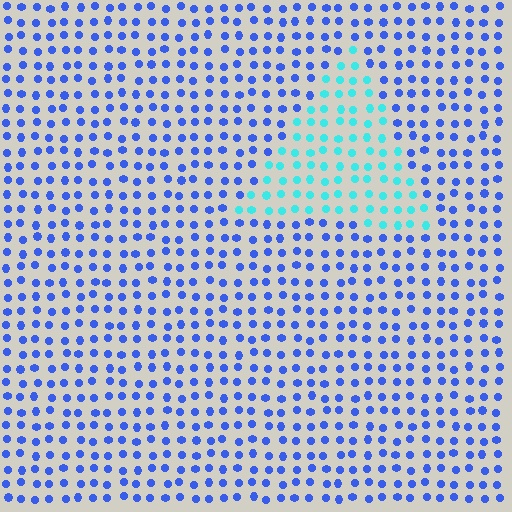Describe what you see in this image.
The image is filled with small blue elements in a uniform arrangement. A triangle-shaped region is visible where the elements are tinted to a slightly different hue, forming a subtle color boundary.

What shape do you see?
I see a triangle.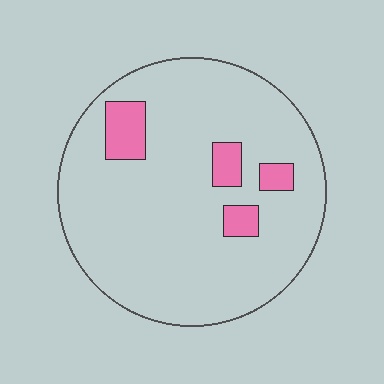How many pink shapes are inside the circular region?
4.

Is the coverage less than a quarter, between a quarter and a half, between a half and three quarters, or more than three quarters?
Less than a quarter.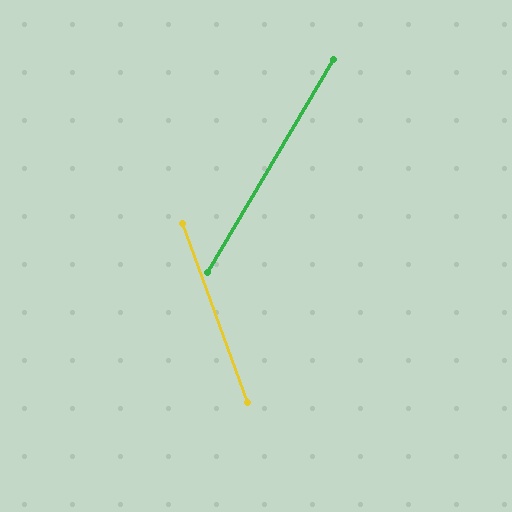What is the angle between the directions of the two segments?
Approximately 51 degrees.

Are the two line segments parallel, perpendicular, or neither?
Neither parallel nor perpendicular — they differ by about 51°.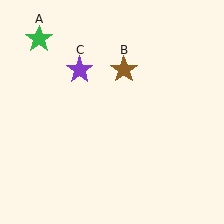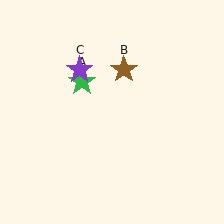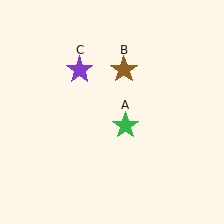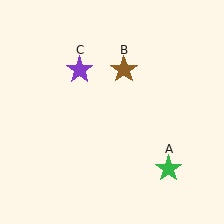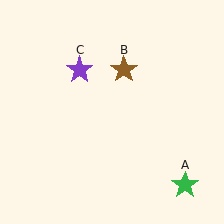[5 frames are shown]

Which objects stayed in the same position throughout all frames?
Brown star (object B) and purple star (object C) remained stationary.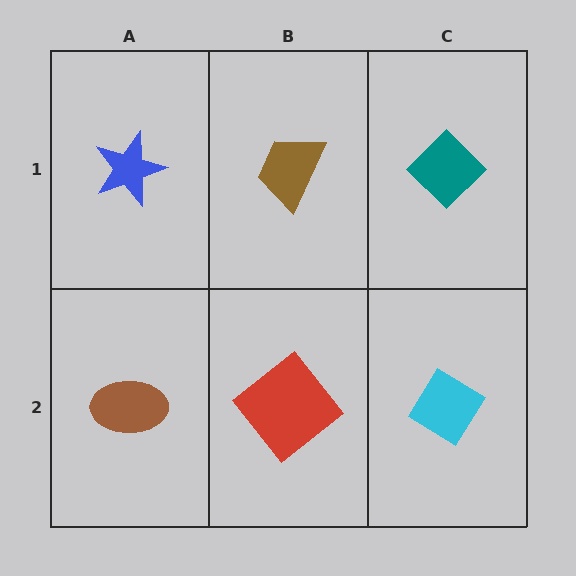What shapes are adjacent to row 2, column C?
A teal diamond (row 1, column C), a red diamond (row 2, column B).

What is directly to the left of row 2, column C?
A red diamond.